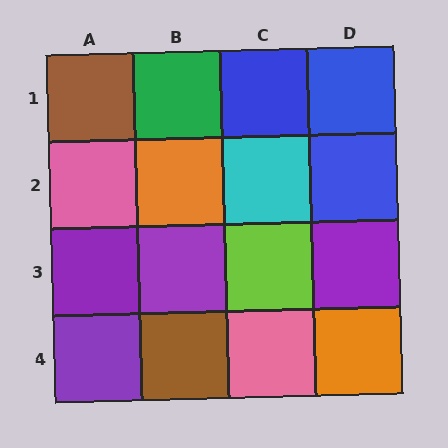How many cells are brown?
2 cells are brown.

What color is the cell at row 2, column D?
Blue.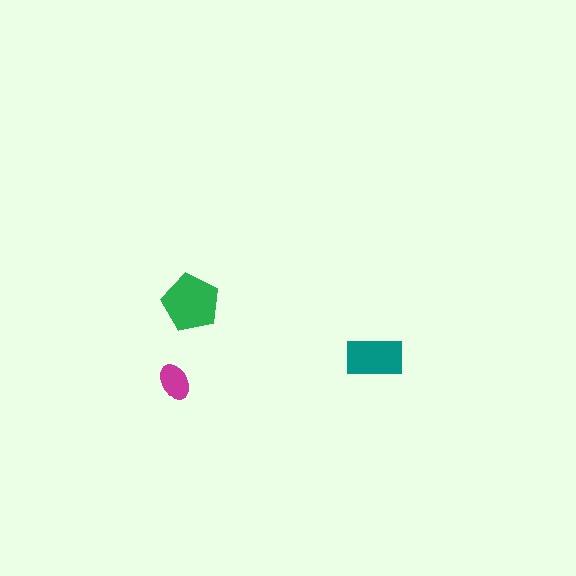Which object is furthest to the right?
The teal rectangle is rightmost.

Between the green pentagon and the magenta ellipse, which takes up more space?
The green pentagon.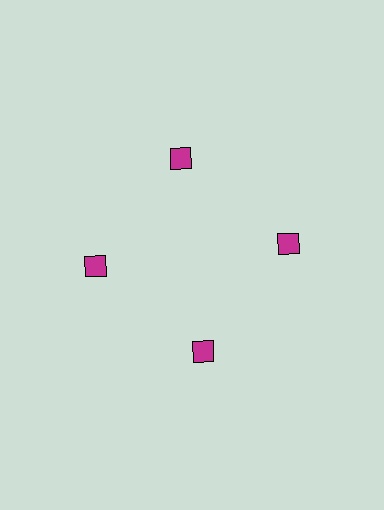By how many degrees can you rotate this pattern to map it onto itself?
The pattern maps onto itself every 90 degrees of rotation.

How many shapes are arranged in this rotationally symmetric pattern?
There are 4 shapes, arranged in 4 groups of 1.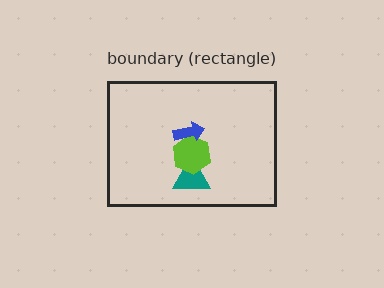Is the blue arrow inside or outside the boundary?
Inside.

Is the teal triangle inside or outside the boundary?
Inside.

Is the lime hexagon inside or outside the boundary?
Inside.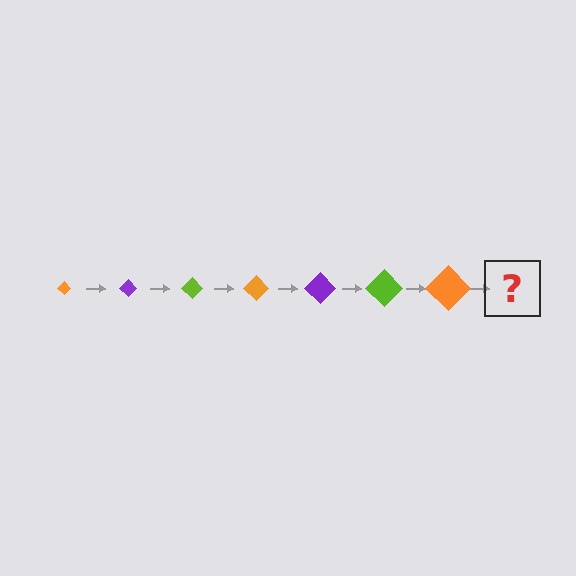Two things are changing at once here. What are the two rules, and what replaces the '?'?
The two rules are that the diamond grows larger each step and the color cycles through orange, purple, and lime. The '?' should be a purple diamond, larger than the previous one.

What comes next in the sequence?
The next element should be a purple diamond, larger than the previous one.